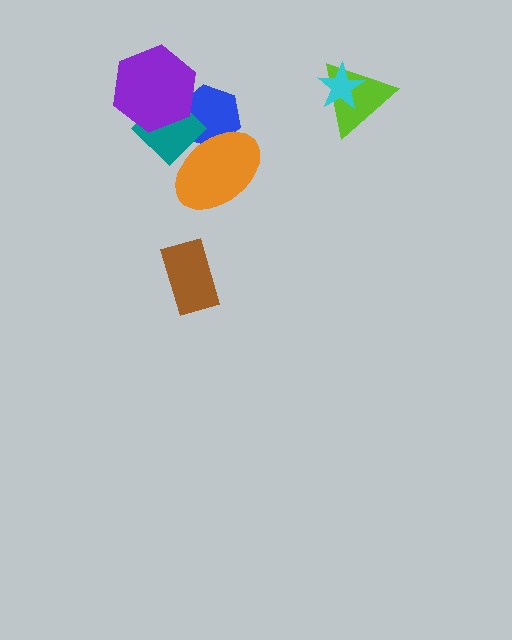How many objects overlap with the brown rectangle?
0 objects overlap with the brown rectangle.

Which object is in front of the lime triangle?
The cyan star is in front of the lime triangle.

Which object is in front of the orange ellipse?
The teal diamond is in front of the orange ellipse.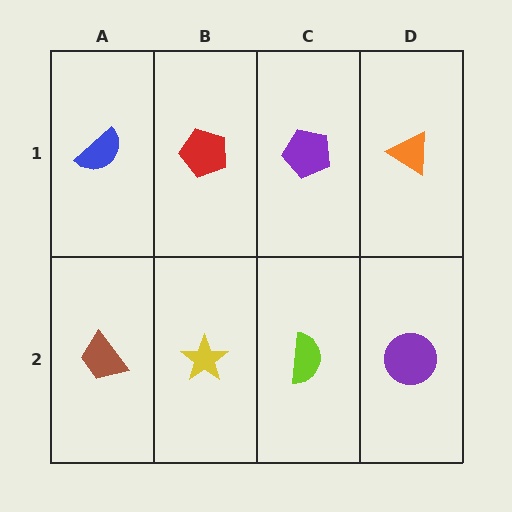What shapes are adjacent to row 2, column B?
A red pentagon (row 1, column B), a brown trapezoid (row 2, column A), a lime semicircle (row 2, column C).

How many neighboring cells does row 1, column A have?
2.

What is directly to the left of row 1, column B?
A blue semicircle.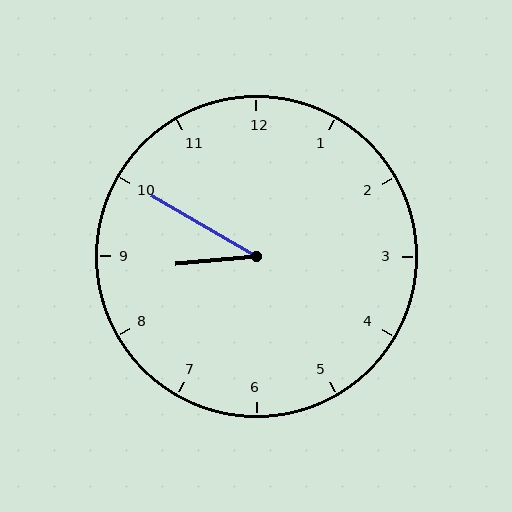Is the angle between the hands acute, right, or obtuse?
It is acute.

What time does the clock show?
8:50.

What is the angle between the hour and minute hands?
Approximately 35 degrees.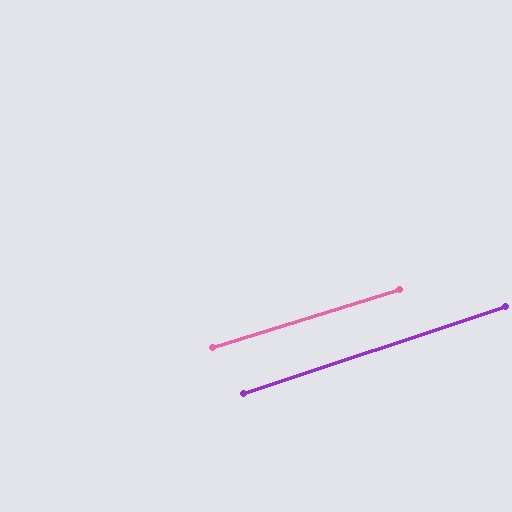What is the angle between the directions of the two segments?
Approximately 1 degree.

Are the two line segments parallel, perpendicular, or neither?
Parallel — their directions differ by only 1.0°.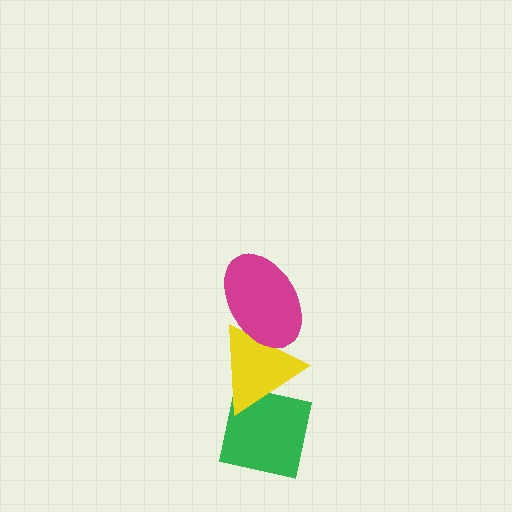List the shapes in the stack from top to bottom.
From top to bottom: the magenta ellipse, the yellow triangle, the green square.